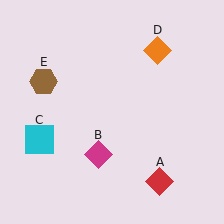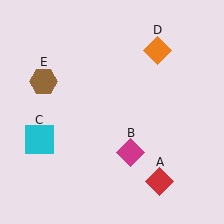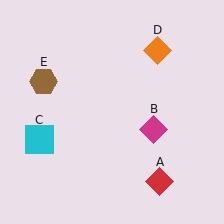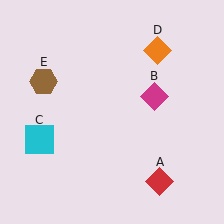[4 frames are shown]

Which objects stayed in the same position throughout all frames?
Red diamond (object A) and cyan square (object C) and orange diamond (object D) and brown hexagon (object E) remained stationary.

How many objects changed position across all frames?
1 object changed position: magenta diamond (object B).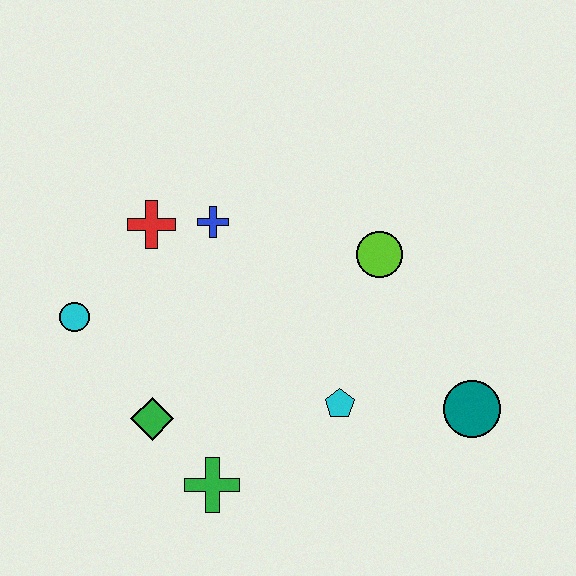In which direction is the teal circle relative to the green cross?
The teal circle is to the right of the green cross.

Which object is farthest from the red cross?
The teal circle is farthest from the red cross.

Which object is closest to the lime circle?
The cyan pentagon is closest to the lime circle.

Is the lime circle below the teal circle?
No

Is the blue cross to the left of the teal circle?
Yes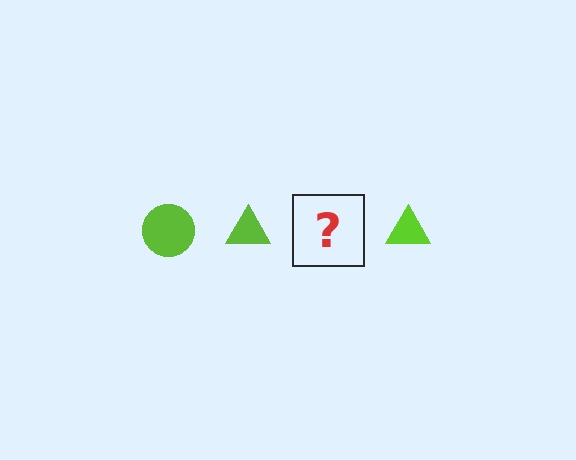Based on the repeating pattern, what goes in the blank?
The blank should be a lime circle.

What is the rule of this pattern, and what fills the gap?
The rule is that the pattern cycles through circle, triangle shapes in lime. The gap should be filled with a lime circle.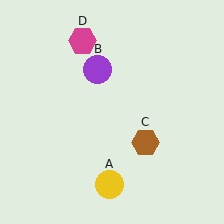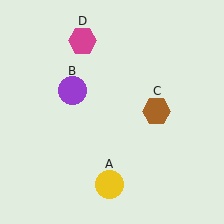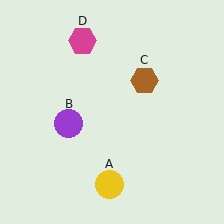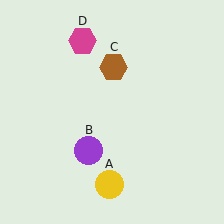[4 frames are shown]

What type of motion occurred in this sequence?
The purple circle (object B), brown hexagon (object C) rotated counterclockwise around the center of the scene.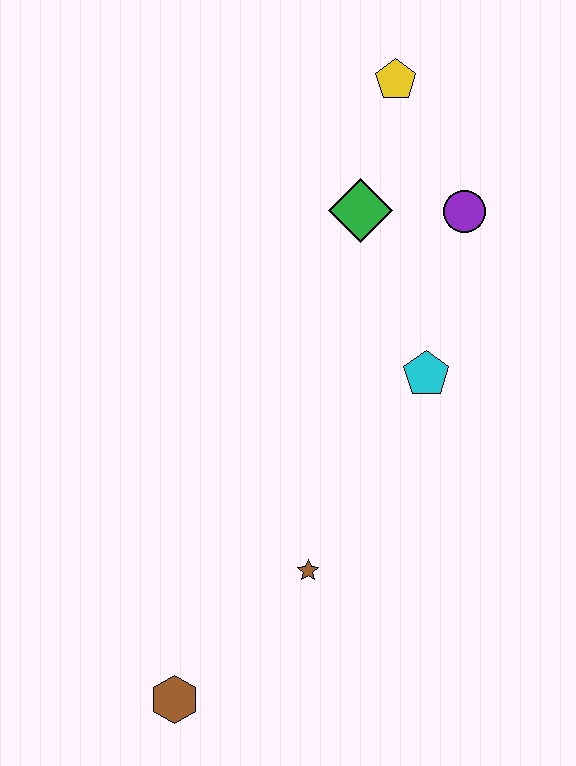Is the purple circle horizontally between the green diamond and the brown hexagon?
No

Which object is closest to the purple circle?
The green diamond is closest to the purple circle.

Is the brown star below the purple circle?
Yes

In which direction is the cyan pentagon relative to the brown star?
The cyan pentagon is above the brown star.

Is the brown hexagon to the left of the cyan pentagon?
Yes